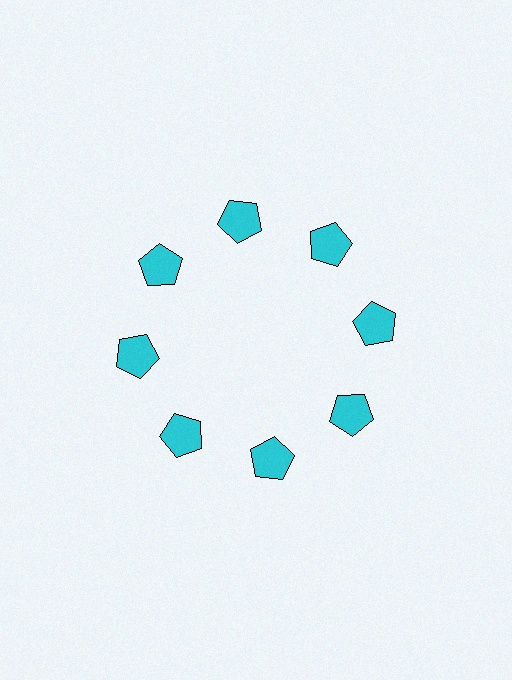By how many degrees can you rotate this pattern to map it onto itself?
The pattern maps onto itself every 45 degrees of rotation.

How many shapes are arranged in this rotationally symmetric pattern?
There are 8 shapes, arranged in 8 groups of 1.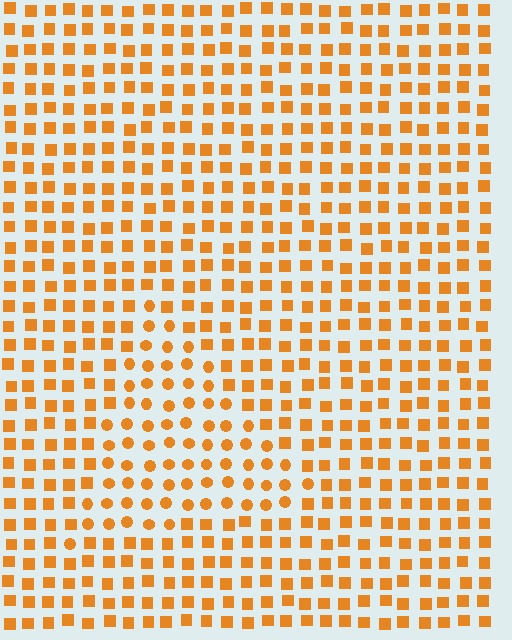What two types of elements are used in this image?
The image uses circles inside the triangle region and squares outside it.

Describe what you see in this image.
The image is filled with small orange elements arranged in a uniform grid. A triangle-shaped region contains circles, while the surrounding area contains squares. The boundary is defined purely by the change in element shape.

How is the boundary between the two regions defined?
The boundary is defined by a change in element shape: circles inside vs. squares outside. All elements share the same color and spacing.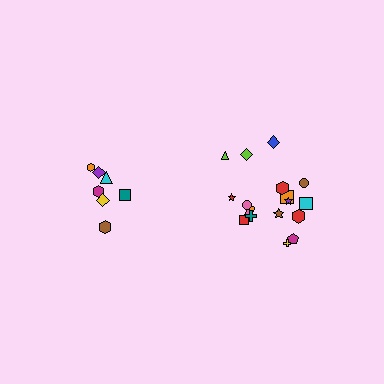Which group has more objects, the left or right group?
The right group.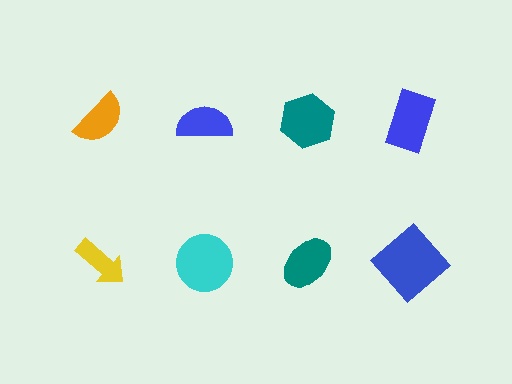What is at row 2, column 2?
A cyan circle.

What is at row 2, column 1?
A yellow arrow.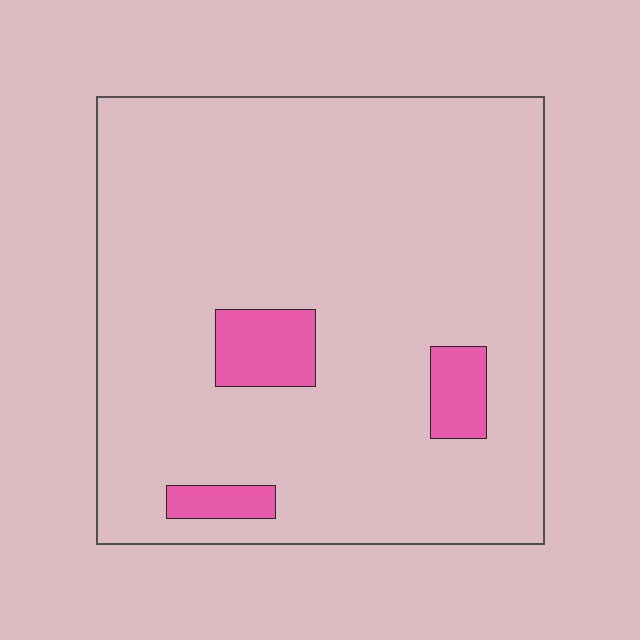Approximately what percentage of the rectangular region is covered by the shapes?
Approximately 10%.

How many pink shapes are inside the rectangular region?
3.